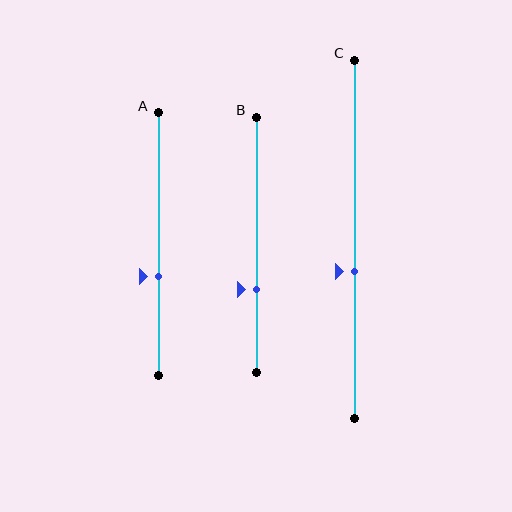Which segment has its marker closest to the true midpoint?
Segment C has its marker closest to the true midpoint.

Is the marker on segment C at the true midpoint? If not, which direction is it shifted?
No, the marker on segment C is shifted downward by about 9% of the segment length.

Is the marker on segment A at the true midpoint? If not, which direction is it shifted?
No, the marker on segment A is shifted downward by about 12% of the segment length.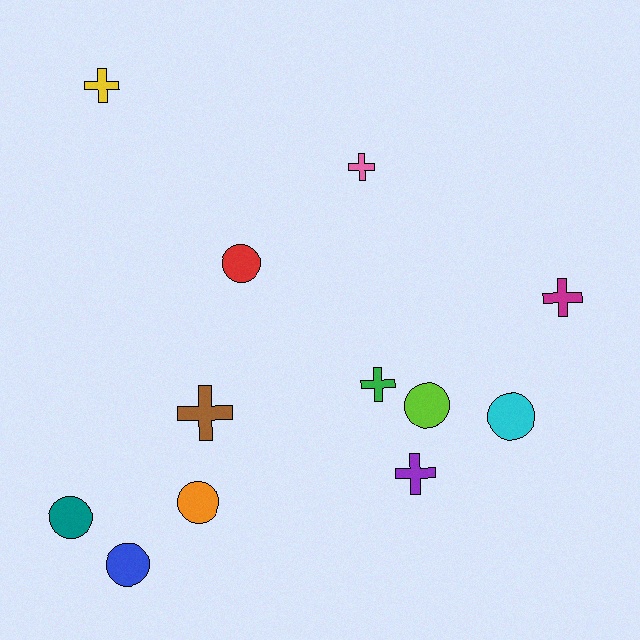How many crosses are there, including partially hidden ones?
There are 6 crosses.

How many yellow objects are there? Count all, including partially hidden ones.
There is 1 yellow object.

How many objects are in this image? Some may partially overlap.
There are 12 objects.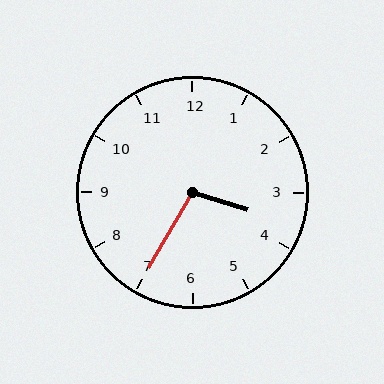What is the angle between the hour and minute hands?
Approximately 102 degrees.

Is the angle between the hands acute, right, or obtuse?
It is obtuse.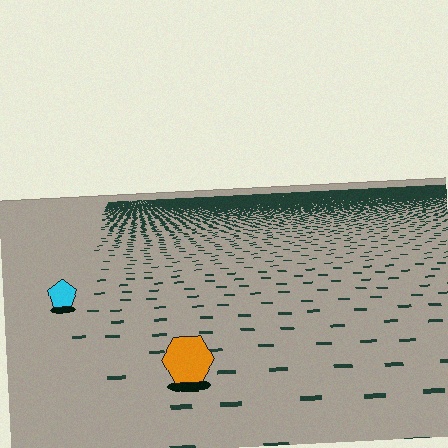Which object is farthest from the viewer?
The cyan pentagon is farthest from the viewer. It appears smaller and the ground texture around it is denser.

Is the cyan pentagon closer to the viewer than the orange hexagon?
No. The orange hexagon is closer — you can tell from the texture gradient: the ground texture is coarser near it.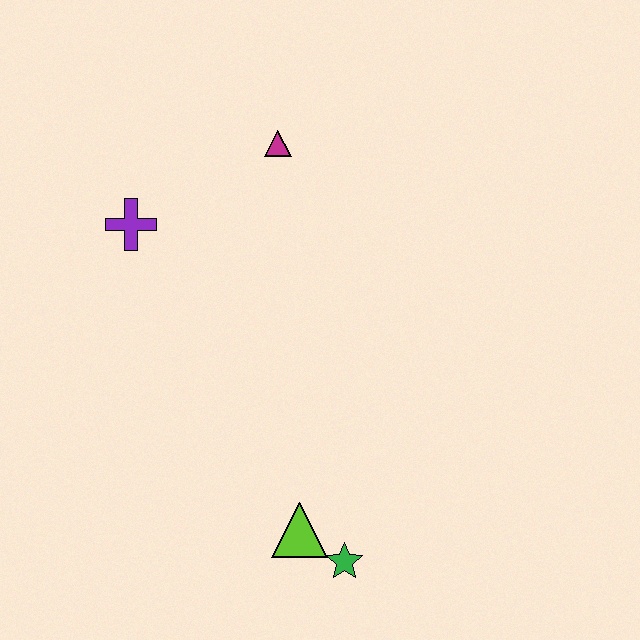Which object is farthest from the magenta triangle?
The green star is farthest from the magenta triangle.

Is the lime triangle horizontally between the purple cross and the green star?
Yes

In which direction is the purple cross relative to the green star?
The purple cross is above the green star.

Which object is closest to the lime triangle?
The green star is closest to the lime triangle.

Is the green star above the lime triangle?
No